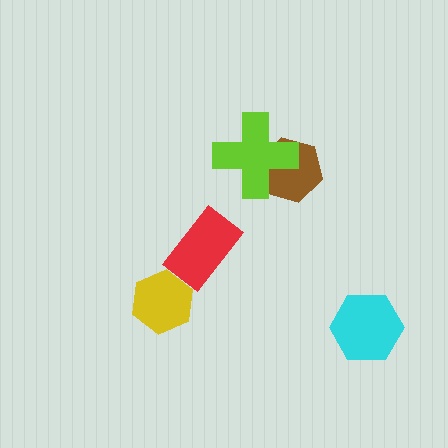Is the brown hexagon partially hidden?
Yes, it is partially covered by another shape.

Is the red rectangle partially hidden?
No, no other shape covers it.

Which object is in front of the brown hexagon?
The lime cross is in front of the brown hexagon.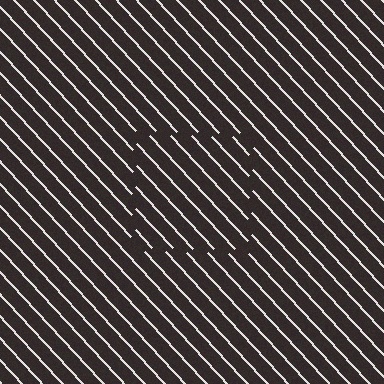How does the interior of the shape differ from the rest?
The interior of the shape contains the same grating, shifted by half a period — the contour is defined by the phase discontinuity where line-ends from the inner and outer gratings abut.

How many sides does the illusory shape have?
4 sides — the line-ends trace a square.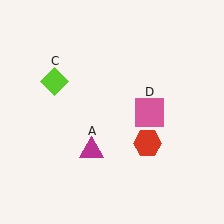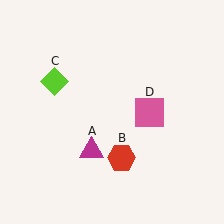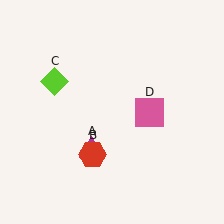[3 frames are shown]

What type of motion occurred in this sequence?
The red hexagon (object B) rotated clockwise around the center of the scene.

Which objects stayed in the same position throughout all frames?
Magenta triangle (object A) and lime diamond (object C) and pink square (object D) remained stationary.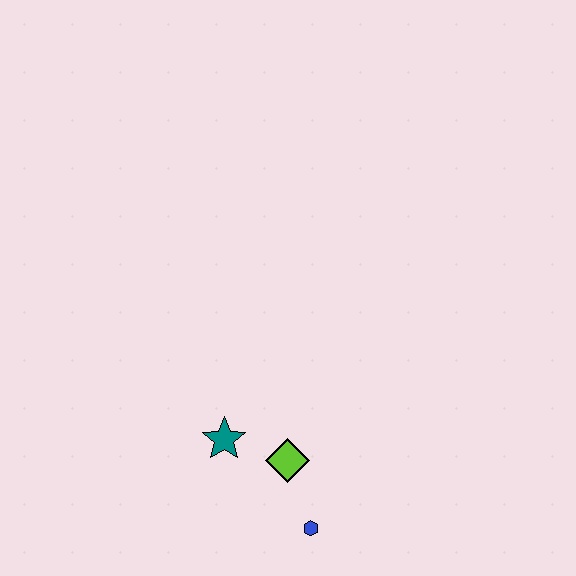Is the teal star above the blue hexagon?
Yes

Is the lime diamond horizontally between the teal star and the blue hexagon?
Yes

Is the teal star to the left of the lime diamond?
Yes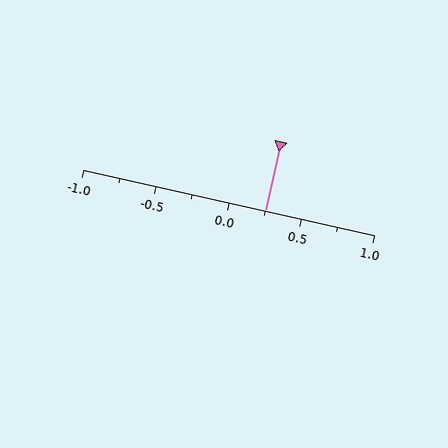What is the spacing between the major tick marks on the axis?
The major ticks are spaced 0.5 apart.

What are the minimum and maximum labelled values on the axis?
The axis runs from -1.0 to 1.0.